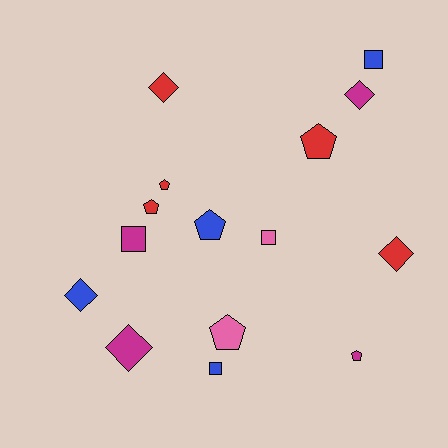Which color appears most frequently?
Red, with 5 objects.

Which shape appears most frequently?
Pentagon, with 6 objects.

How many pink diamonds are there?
There are no pink diamonds.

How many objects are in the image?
There are 15 objects.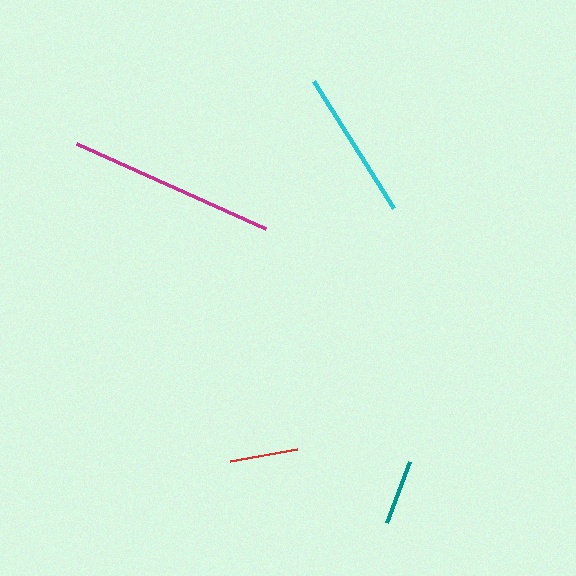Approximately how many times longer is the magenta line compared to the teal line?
The magenta line is approximately 3.2 times the length of the teal line.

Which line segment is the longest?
The magenta line is the longest at approximately 207 pixels.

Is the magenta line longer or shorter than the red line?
The magenta line is longer than the red line.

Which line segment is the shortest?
The teal line is the shortest at approximately 66 pixels.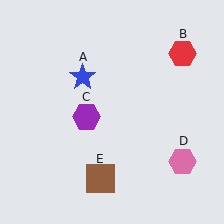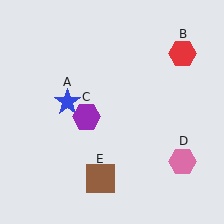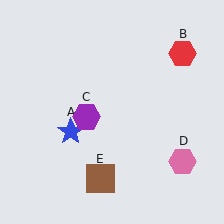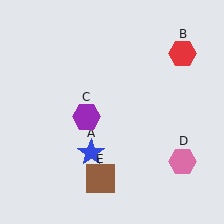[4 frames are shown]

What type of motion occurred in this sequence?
The blue star (object A) rotated counterclockwise around the center of the scene.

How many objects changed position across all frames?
1 object changed position: blue star (object A).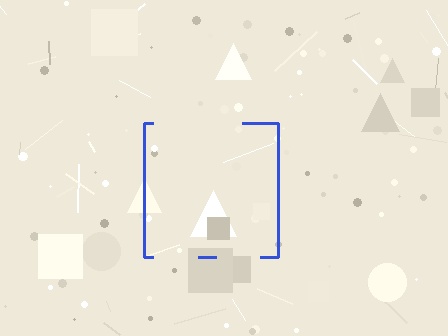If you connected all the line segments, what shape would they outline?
They would outline a square.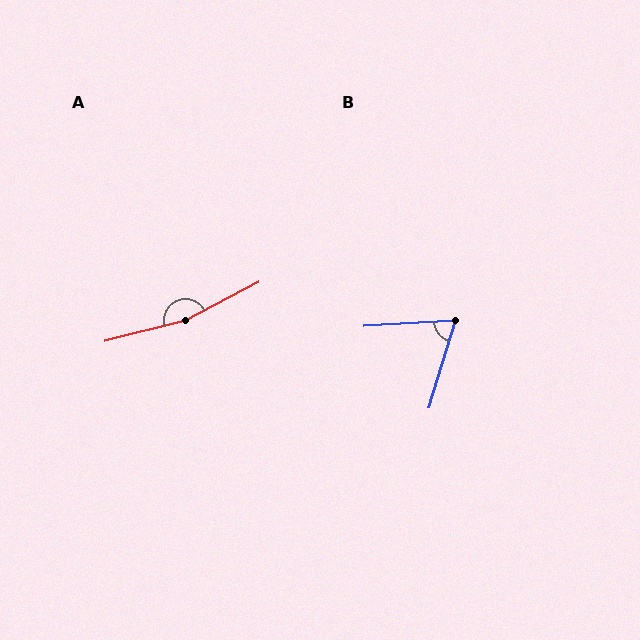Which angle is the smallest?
B, at approximately 70 degrees.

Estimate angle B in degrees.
Approximately 70 degrees.